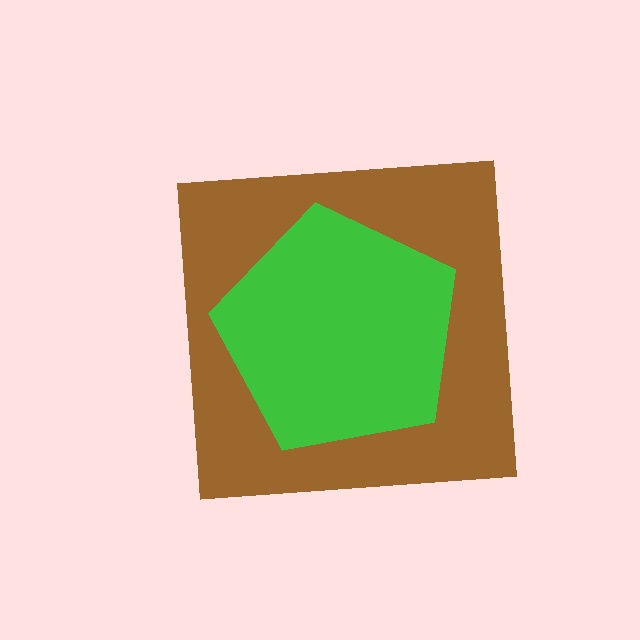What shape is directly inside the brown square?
The green pentagon.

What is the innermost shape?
The green pentagon.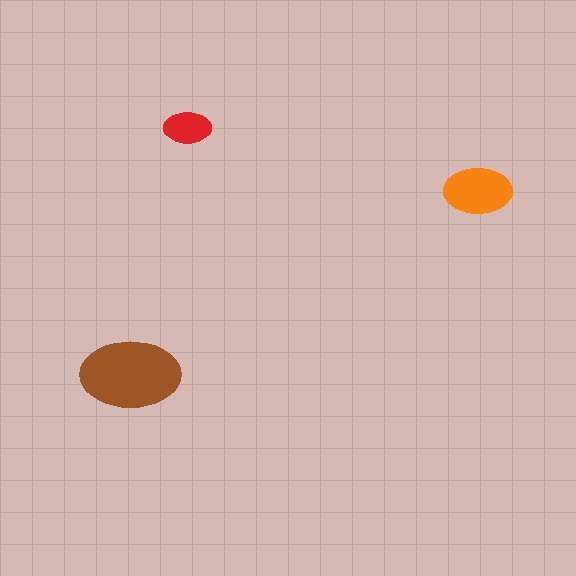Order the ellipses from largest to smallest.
the brown one, the orange one, the red one.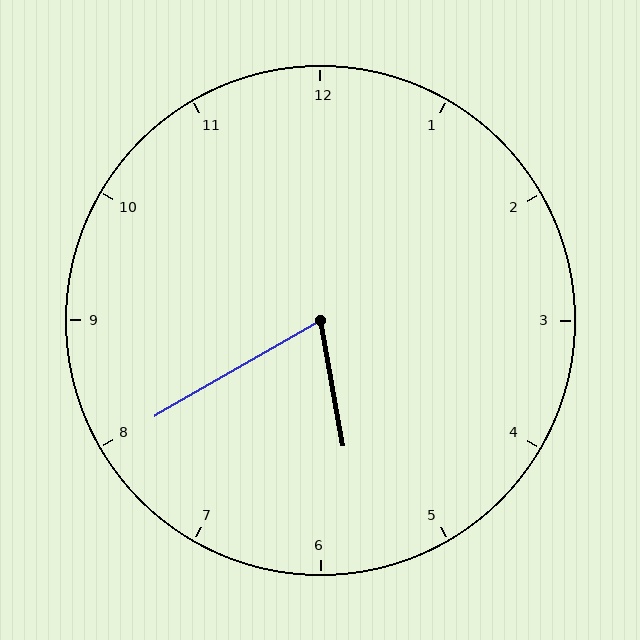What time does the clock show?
5:40.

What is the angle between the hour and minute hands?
Approximately 70 degrees.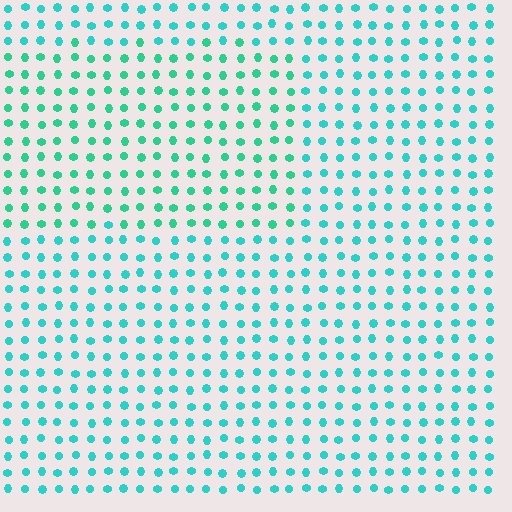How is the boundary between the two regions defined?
The boundary is defined purely by a slight shift in hue (about 21 degrees). Spacing, size, and orientation are identical on both sides.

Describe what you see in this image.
The image is filled with small cyan elements in a uniform arrangement. A rectangle-shaped region is visible where the elements are tinted to a slightly different hue, forming a subtle color boundary.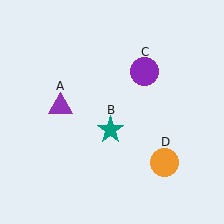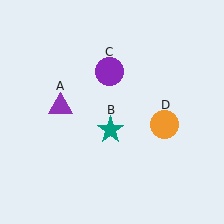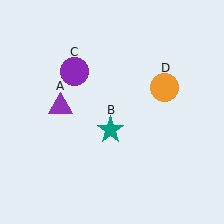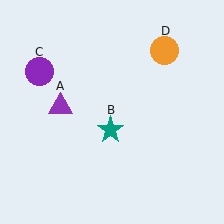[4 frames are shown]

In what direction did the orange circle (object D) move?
The orange circle (object D) moved up.